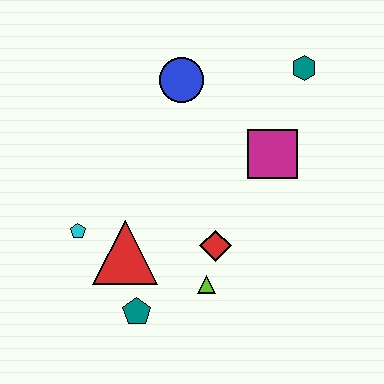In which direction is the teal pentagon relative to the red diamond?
The teal pentagon is to the left of the red diamond.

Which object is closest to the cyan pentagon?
The red triangle is closest to the cyan pentagon.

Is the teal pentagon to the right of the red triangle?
Yes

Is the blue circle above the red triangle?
Yes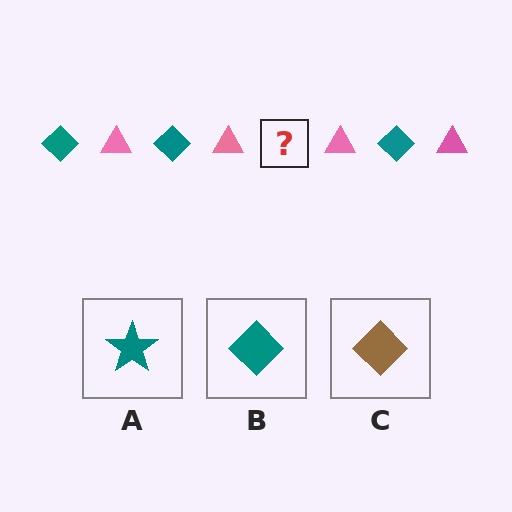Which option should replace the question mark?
Option B.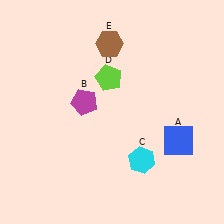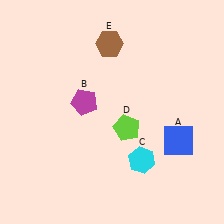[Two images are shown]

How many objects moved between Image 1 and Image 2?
1 object moved between the two images.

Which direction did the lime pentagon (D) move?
The lime pentagon (D) moved down.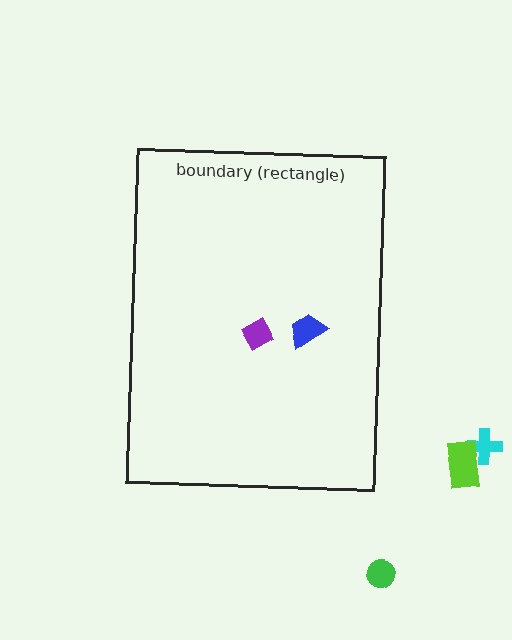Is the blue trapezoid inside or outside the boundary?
Inside.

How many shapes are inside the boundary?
2 inside, 3 outside.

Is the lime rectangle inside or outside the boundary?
Outside.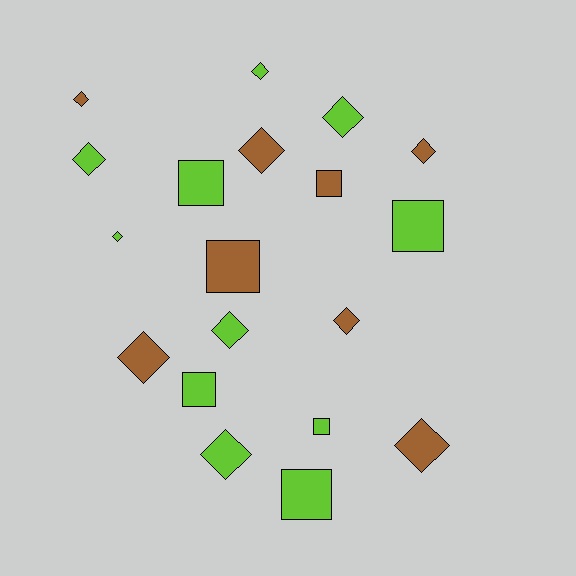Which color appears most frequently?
Lime, with 11 objects.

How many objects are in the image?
There are 19 objects.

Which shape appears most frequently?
Diamond, with 12 objects.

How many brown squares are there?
There are 2 brown squares.